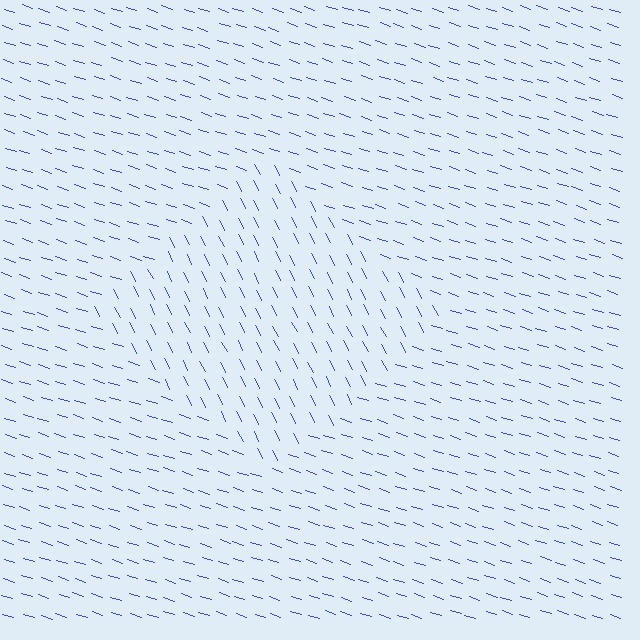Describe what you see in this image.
The image is filled with small blue line segments. A diamond region in the image has lines oriented differently from the surrounding lines, creating a visible texture boundary.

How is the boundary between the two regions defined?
The boundary is defined purely by a change in line orientation (approximately 45 degrees difference). All lines are the same color and thickness.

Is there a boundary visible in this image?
Yes, there is a texture boundary formed by a change in line orientation.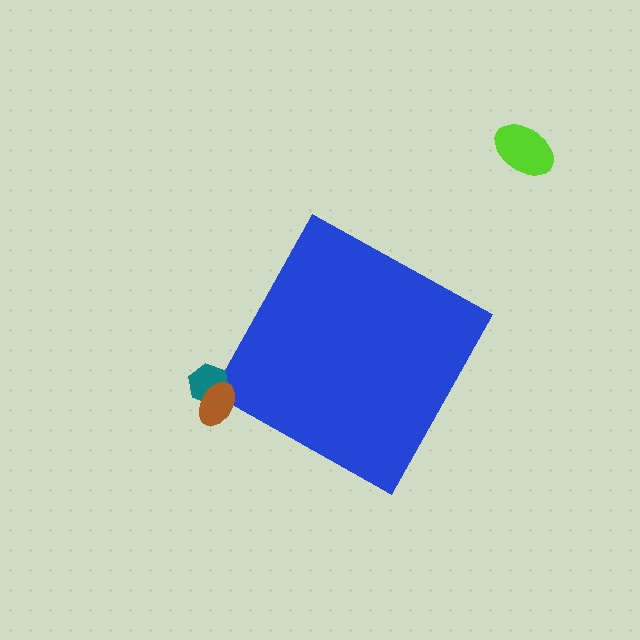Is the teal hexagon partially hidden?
No, the teal hexagon is fully visible.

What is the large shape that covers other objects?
A blue square.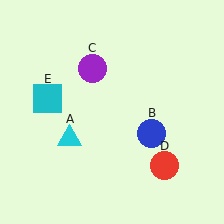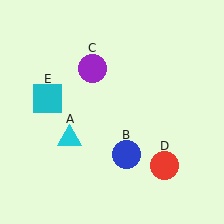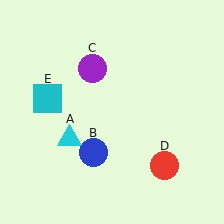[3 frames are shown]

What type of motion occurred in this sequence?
The blue circle (object B) rotated clockwise around the center of the scene.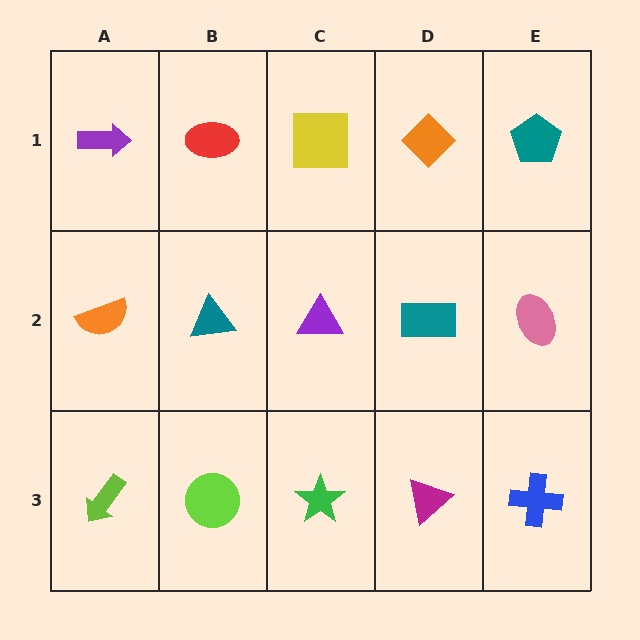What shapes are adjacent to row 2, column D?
An orange diamond (row 1, column D), a magenta triangle (row 3, column D), a purple triangle (row 2, column C), a pink ellipse (row 2, column E).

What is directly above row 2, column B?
A red ellipse.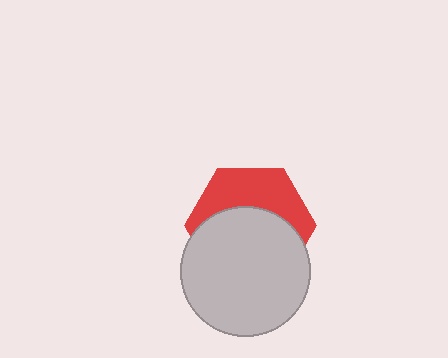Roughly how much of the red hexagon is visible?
A small part of it is visible (roughly 42%).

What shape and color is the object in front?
The object in front is a light gray circle.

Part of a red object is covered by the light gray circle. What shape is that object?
It is a hexagon.